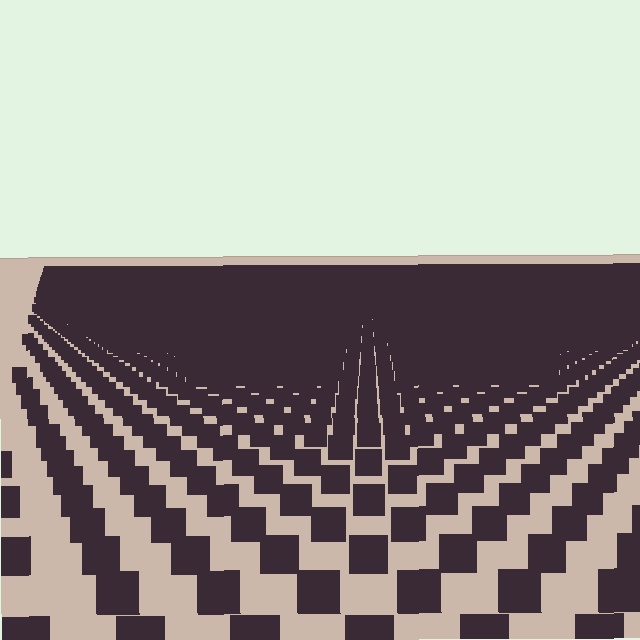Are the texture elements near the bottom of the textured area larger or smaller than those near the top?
Larger. Near the bottom, elements are closer to the viewer and appear at a bigger on-screen size.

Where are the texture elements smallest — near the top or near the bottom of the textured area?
Near the top.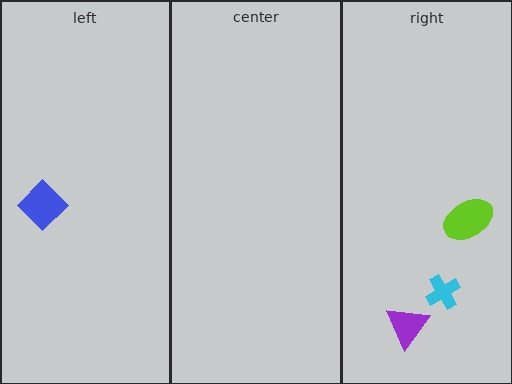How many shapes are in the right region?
3.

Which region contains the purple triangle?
The right region.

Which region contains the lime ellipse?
The right region.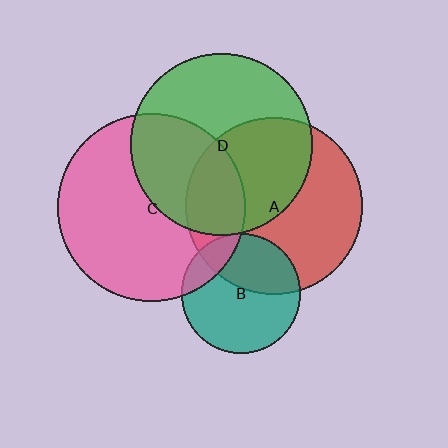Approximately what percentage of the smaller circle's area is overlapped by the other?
Approximately 40%.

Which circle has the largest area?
Circle C (pink).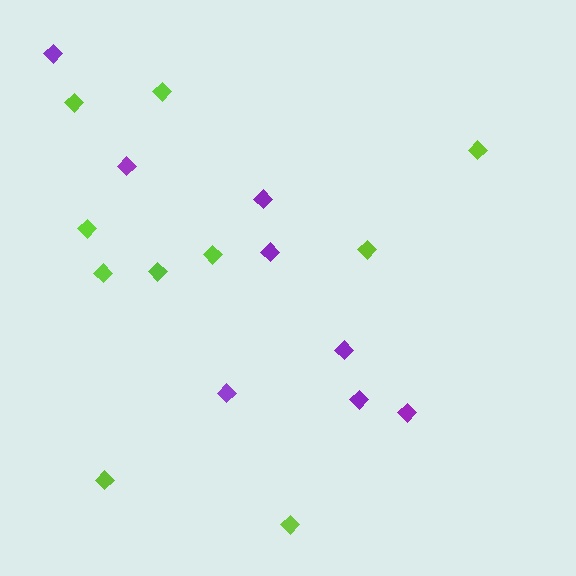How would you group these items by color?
There are 2 groups: one group of purple diamonds (8) and one group of lime diamonds (10).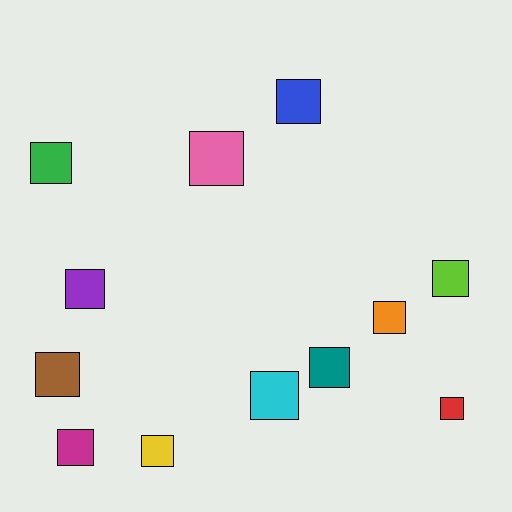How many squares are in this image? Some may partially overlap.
There are 12 squares.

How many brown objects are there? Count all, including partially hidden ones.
There is 1 brown object.